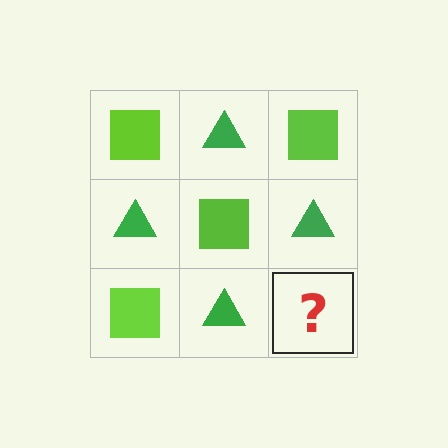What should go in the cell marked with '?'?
The missing cell should contain a lime square.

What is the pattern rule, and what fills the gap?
The rule is that it alternates lime square and green triangle in a checkerboard pattern. The gap should be filled with a lime square.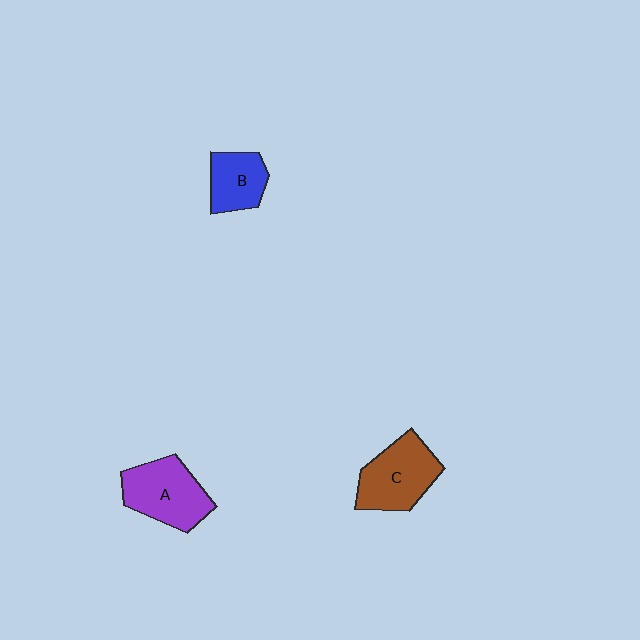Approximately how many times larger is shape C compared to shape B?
Approximately 1.5 times.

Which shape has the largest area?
Shape A (purple).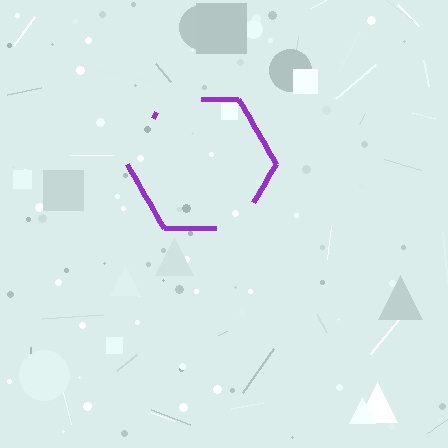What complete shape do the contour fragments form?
The contour fragments form a hexagon.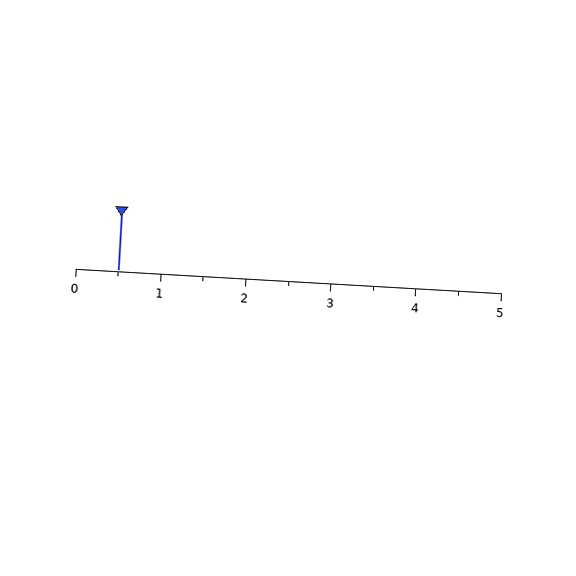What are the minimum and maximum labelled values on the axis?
The axis runs from 0 to 5.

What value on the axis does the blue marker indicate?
The marker indicates approximately 0.5.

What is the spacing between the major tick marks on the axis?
The major ticks are spaced 1 apart.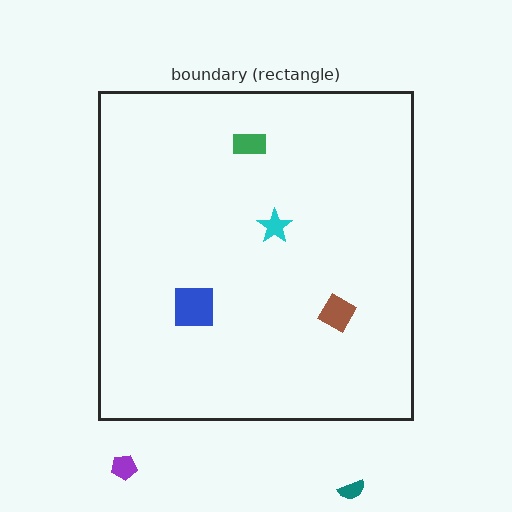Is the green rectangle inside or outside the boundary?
Inside.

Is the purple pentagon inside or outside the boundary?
Outside.